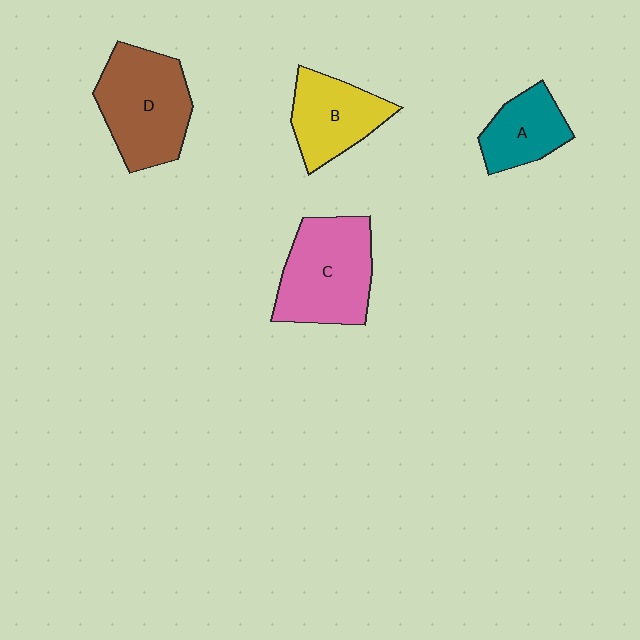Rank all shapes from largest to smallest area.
From largest to smallest: C (pink), D (brown), B (yellow), A (teal).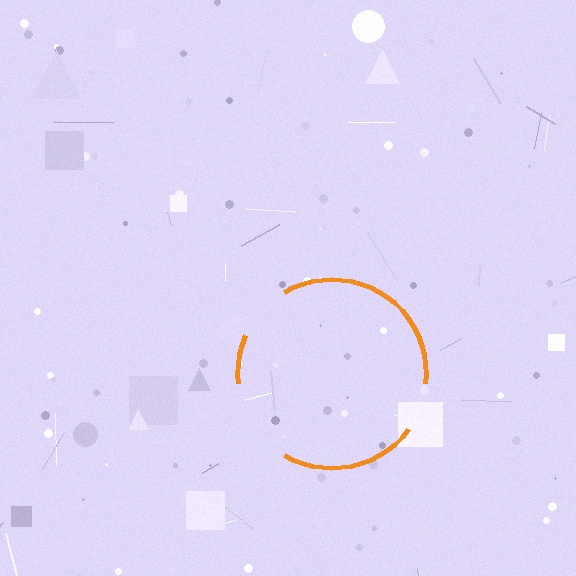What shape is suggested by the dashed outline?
The dashed outline suggests a circle.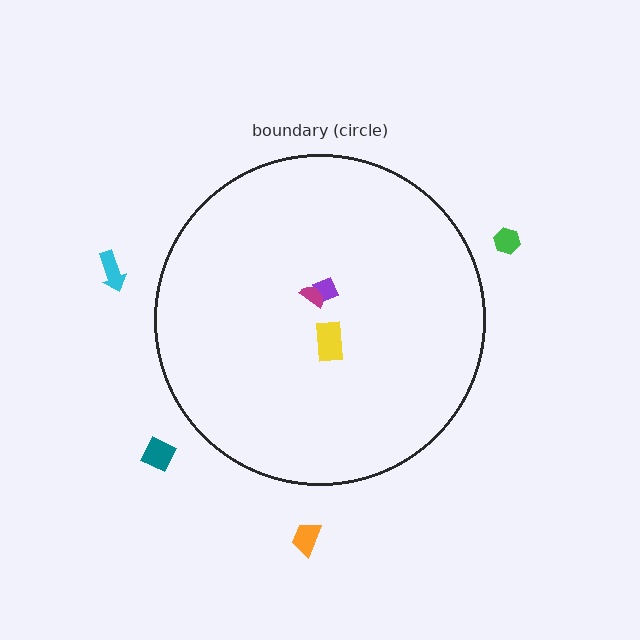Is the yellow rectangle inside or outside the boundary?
Inside.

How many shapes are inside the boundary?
3 inside, 4 outside.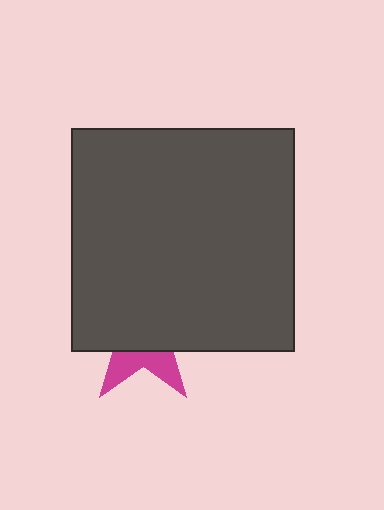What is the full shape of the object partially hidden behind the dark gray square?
The partially hidden object is a magenta star.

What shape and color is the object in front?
The object in front is a dark gray square.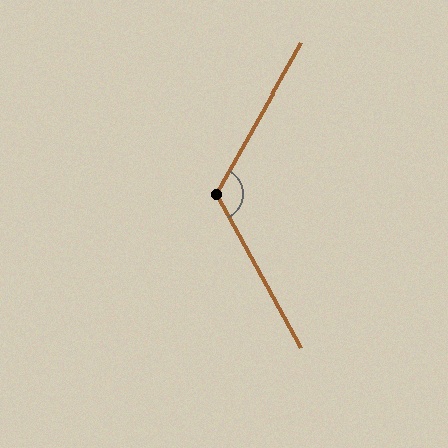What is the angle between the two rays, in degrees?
Approximately 122 degrees.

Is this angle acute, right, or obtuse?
It is obtuse.